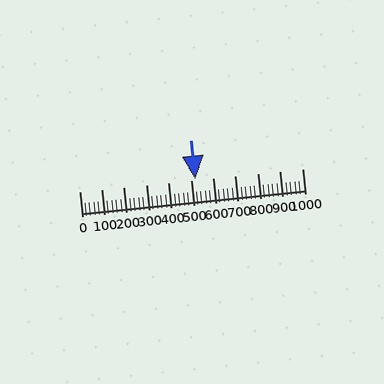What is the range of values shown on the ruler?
The ruler shows values from 0 to 1000.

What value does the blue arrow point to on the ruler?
The blue arrow points to approximately 518.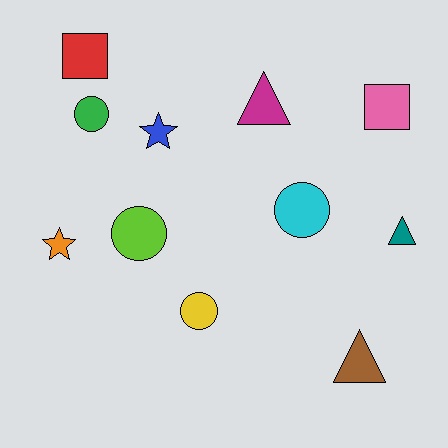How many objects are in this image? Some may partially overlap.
There are 11 objects.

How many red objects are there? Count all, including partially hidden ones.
There is 1 red object.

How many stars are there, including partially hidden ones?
There are 2 stars.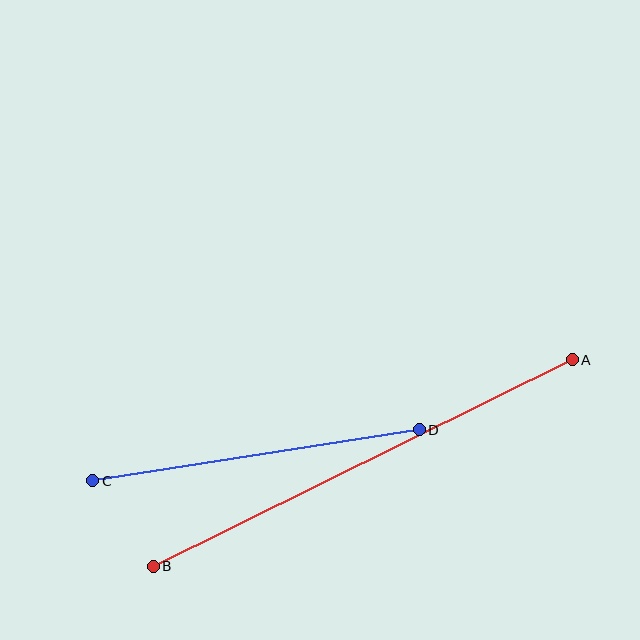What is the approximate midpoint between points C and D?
The midpoint is at approximately (256, 455) pixels.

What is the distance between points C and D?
The distance is approximately 331 pixels.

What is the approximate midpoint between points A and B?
The midpoint is at approximately (363, 463) pixels.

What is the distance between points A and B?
The distance is approximately 467 pixels.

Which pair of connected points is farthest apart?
Points A and B are farthest apart.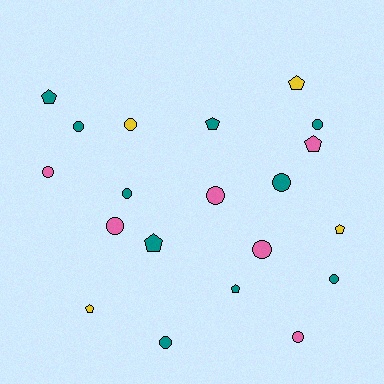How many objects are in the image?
There are 20 objects.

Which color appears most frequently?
Teal, with 10 objects.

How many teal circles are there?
There are 6 teal circles.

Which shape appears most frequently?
Circle, with 12 objects.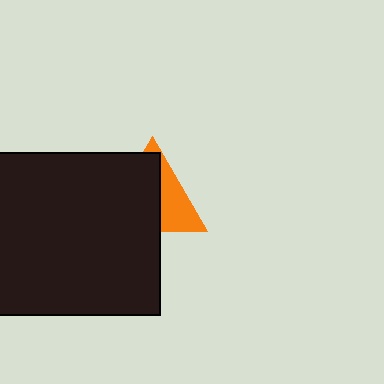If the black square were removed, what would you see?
You would see the complete orange triangle.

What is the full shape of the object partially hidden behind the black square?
The partially hidden object is an orange triangle.